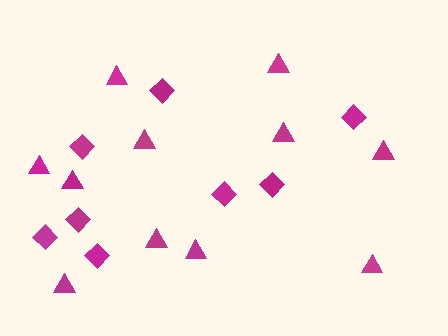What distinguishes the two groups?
There are 2 groups: one group of triangles (11) and one group of diamonds (8).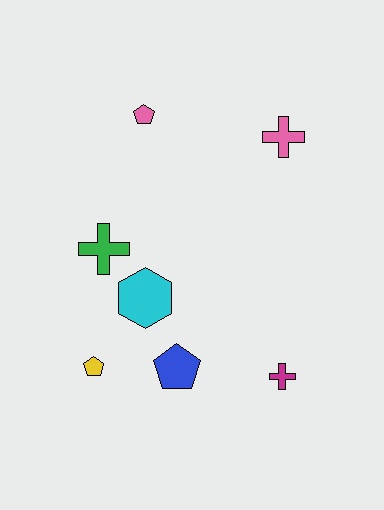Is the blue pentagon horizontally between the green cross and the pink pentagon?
No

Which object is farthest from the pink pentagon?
The magenta cross is farthest from the pink pentagon.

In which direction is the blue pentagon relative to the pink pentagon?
The blue pentagon is below the pink pentagon.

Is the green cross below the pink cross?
Yes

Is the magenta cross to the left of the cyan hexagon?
No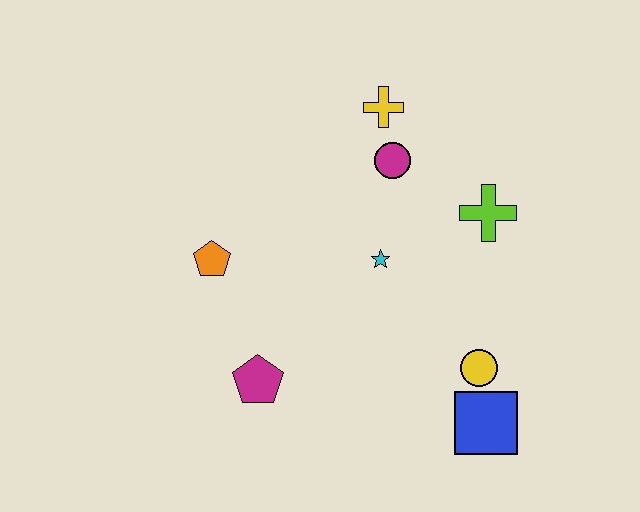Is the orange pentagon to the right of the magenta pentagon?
No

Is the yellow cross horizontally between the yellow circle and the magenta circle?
No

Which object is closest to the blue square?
The yellow circle is closest to the blue square.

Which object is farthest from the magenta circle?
The blue square is farthest from the magenta circle.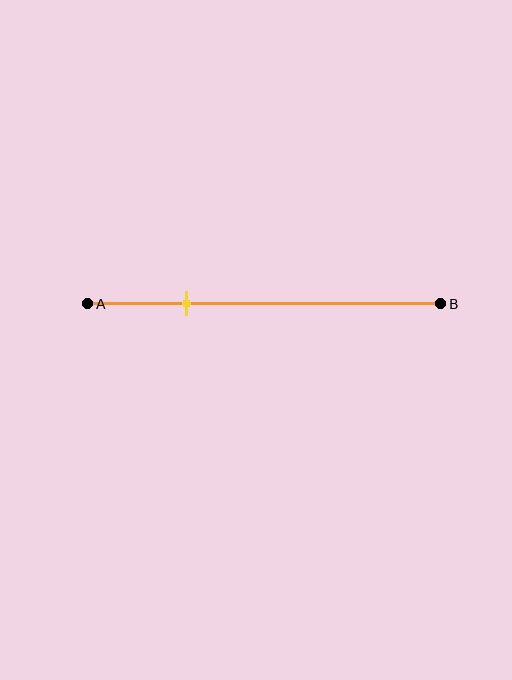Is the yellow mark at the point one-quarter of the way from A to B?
No, the mark is at about 30% from A, not at the 25% one-quarter point.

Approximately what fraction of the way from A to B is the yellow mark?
The yellow mark is approximately 30% of the way from A to B.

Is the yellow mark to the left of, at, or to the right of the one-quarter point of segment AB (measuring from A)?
The yellow mark is to the right of the one-quarter point of segment AB.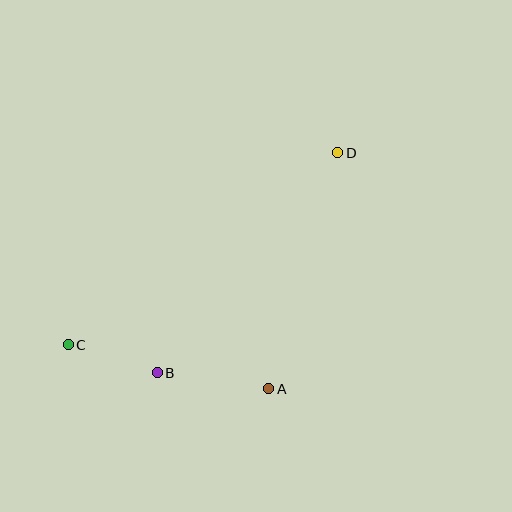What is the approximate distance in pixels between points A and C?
The distance between A and C is approximately 205 pixels.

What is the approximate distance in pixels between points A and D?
The distance between A and D is approximately 246 pixels.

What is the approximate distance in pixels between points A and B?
The distance between A and B is approximately 113 pixels.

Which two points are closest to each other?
Points B and C are closest to each other.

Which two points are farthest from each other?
Points C and D are farthest from each other.